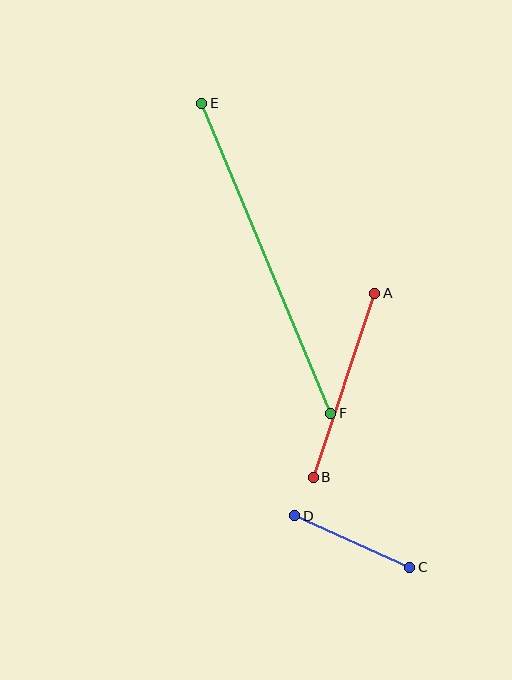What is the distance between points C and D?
The distance is approximately 126 pixels.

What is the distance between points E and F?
The distance is approximately 336 pixels.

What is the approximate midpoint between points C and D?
The midpoint is at approximately (352, 541) pixels.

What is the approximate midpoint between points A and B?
The midpoint is at approximately (344, 385) pixels.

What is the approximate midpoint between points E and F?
The midpoint is at approximately (266, 258) pixels.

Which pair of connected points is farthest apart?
Points E and F are farthest apart.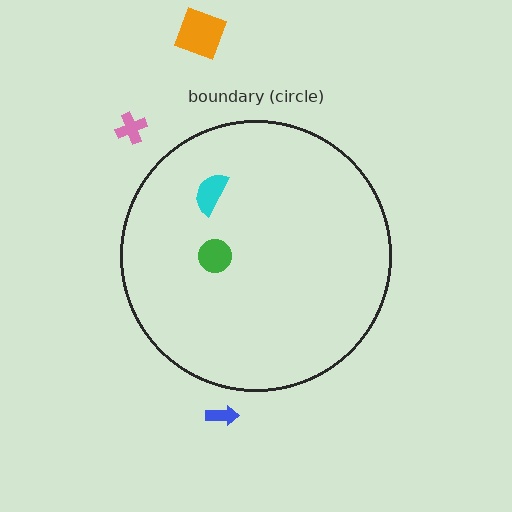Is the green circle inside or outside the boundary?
Inside.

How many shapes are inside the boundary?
2 inside, 3 outside.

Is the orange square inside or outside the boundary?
Outside.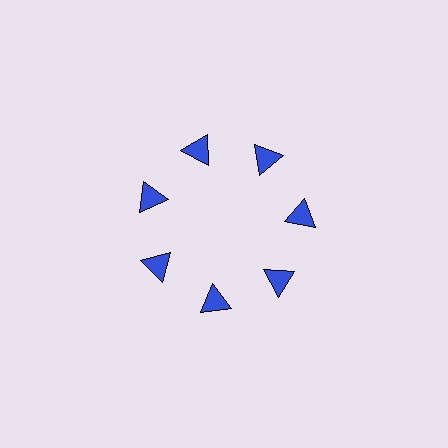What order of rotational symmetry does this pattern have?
This pattern has 7-fold rotational symmetry.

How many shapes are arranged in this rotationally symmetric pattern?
There are 7 shapes, arranged in 7 groups of 1.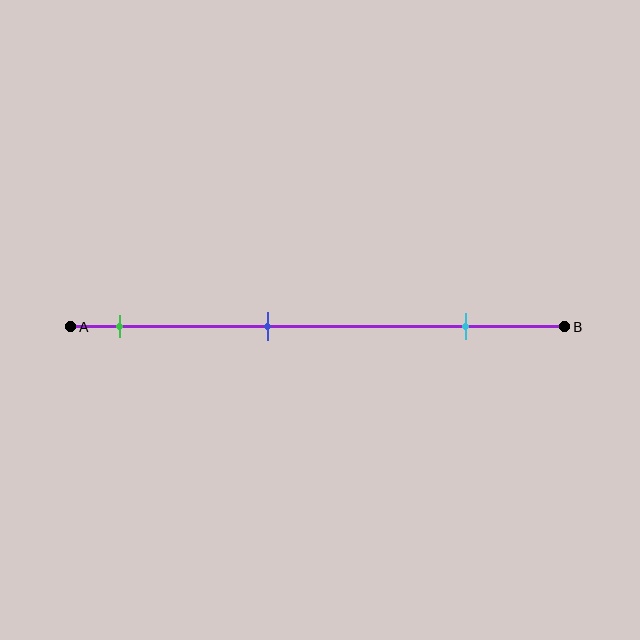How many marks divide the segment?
There are 3 marks dividing the segment.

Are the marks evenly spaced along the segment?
Yes, the marks are approximately evenly spaced.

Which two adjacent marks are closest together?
The green and blue marks are the closest adjacent pair.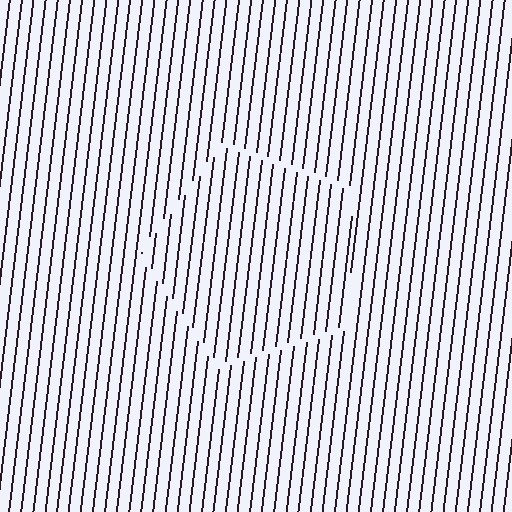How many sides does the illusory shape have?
5 sides — the line-ends trace a pentagon.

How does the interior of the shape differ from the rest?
The interior of the shape contains the same grating, shifted by half a period — the contour is defined by the phase discontinuity where line-ends from the inner and outer gratings abut.